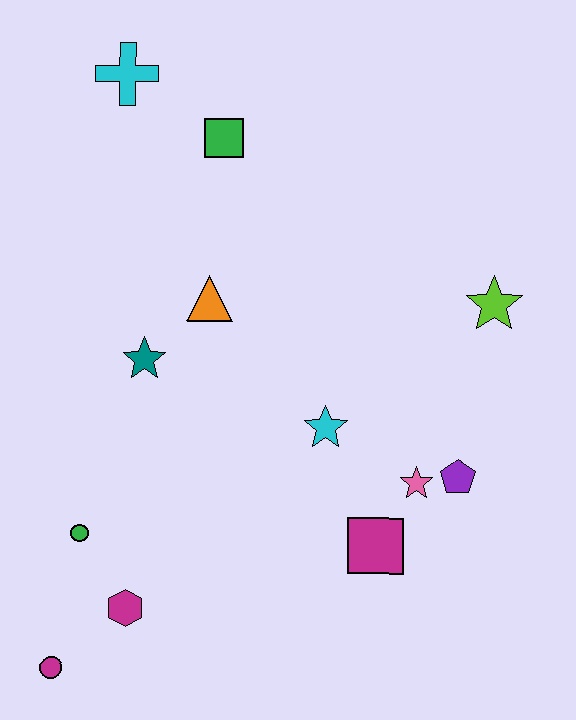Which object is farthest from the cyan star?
The cyan cross is farthest from the cyan star.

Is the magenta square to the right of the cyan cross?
Yes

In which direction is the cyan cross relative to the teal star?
The cyan cross is above the teal star.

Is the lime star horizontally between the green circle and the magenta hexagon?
No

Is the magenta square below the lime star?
Yes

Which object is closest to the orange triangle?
The teal star is closest to the orange triangle.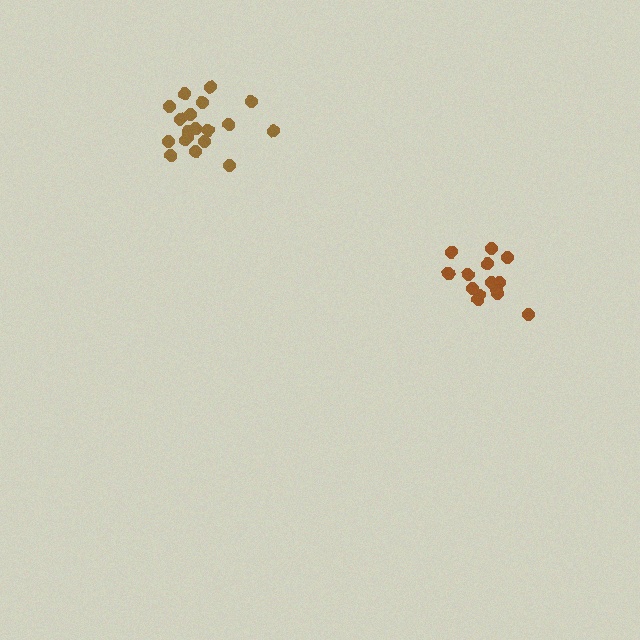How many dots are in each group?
Group 1: 14 dots, Group 2: 19 dots (33 total).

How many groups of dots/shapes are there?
There are 2 groups.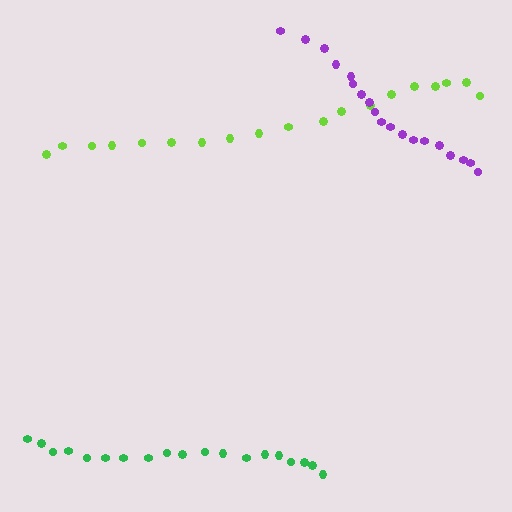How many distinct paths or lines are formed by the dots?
There are 3 distinct paths.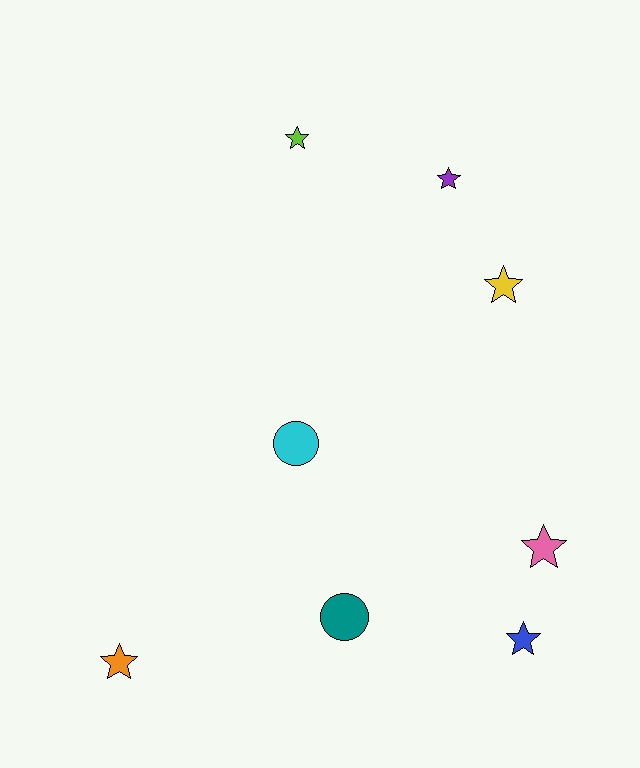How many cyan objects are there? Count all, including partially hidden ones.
There is 1 cyan object.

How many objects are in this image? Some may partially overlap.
There are 8 objects.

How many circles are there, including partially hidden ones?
There are 2 circles.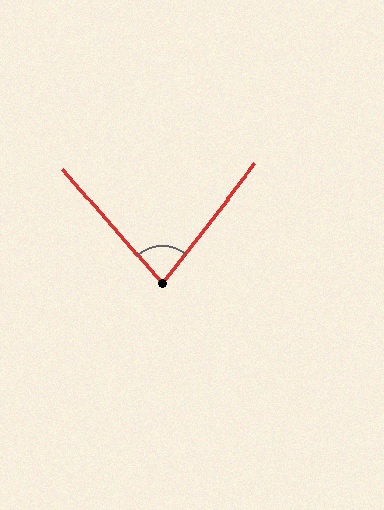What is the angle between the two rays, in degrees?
Approximately 78 degrees.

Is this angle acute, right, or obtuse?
It is acute.